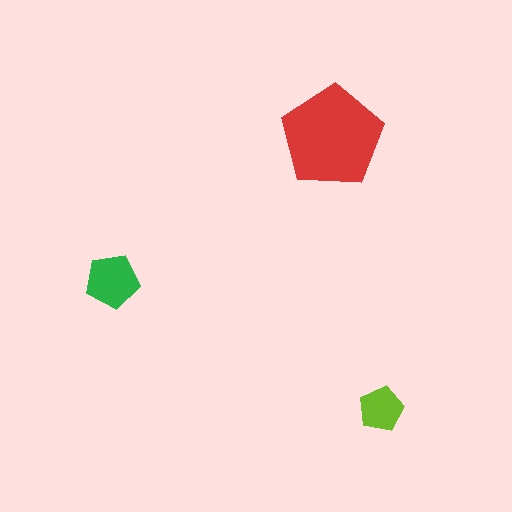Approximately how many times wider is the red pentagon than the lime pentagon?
About 2.5 times wider.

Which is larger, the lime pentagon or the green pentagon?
The green one.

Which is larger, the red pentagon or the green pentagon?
The red one.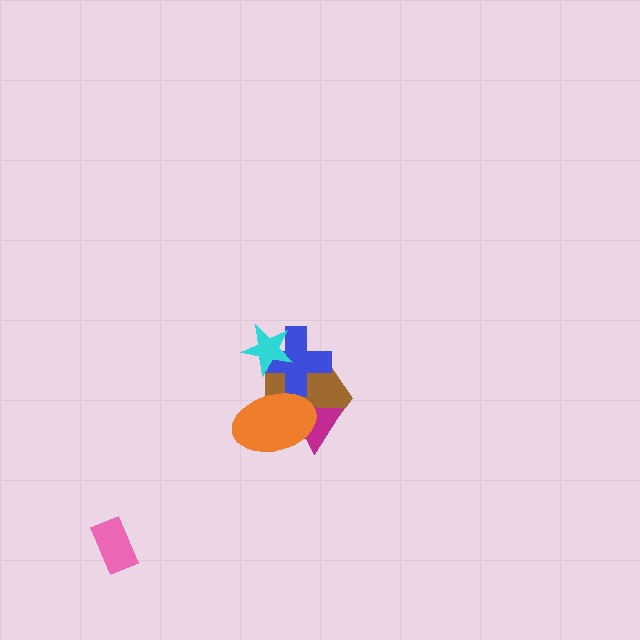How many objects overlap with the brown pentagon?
4 objects overlap with the brown pentagon.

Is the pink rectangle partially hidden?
No, no other shape covers it.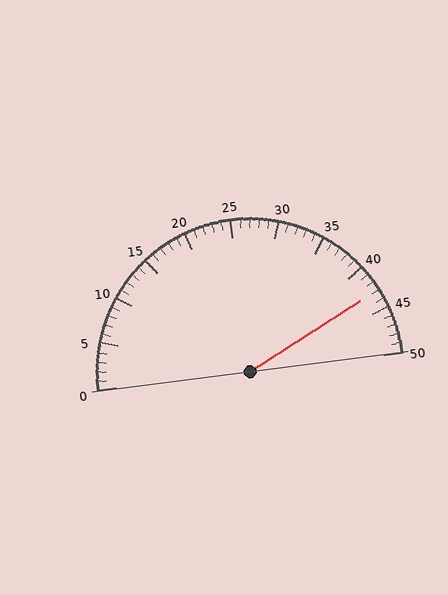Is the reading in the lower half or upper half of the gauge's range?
The reading is in the upper half of the range (0 to 50).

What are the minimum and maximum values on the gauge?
The gauge ranges from 0 to 50.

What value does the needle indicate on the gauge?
The needle indicates approximately 43.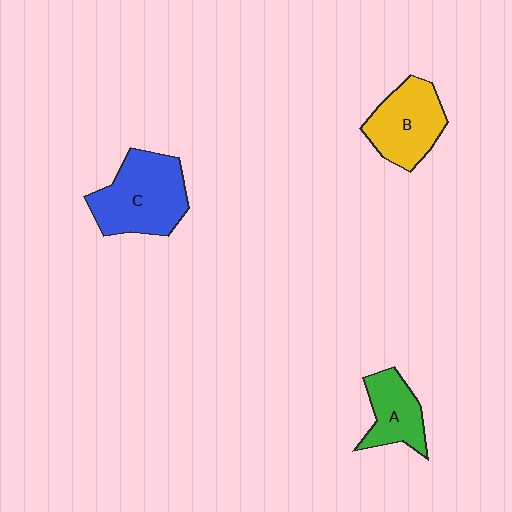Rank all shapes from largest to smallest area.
From largest to smallest: C (blue), B (yellow), A (green).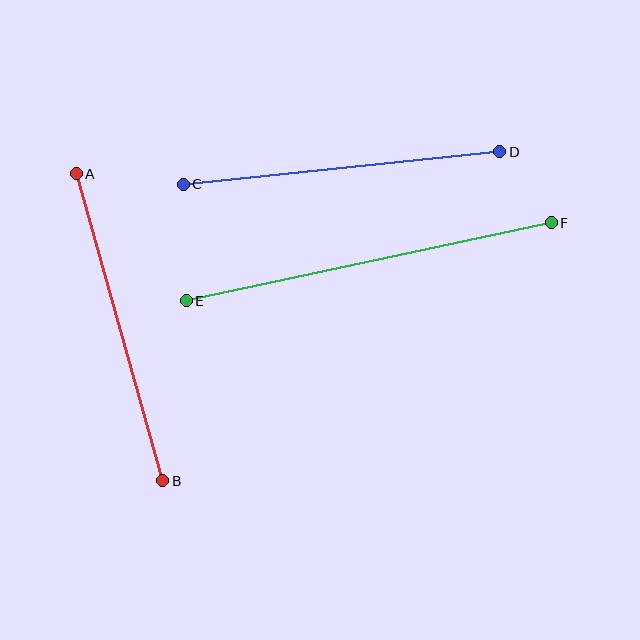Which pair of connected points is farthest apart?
Points E and F are farthest apart.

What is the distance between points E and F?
The distance is approximately 373 pixels.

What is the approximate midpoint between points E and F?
The midpoint is at approximately (369, 262) pixels.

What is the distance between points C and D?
The distance is approximately 318 pixels.